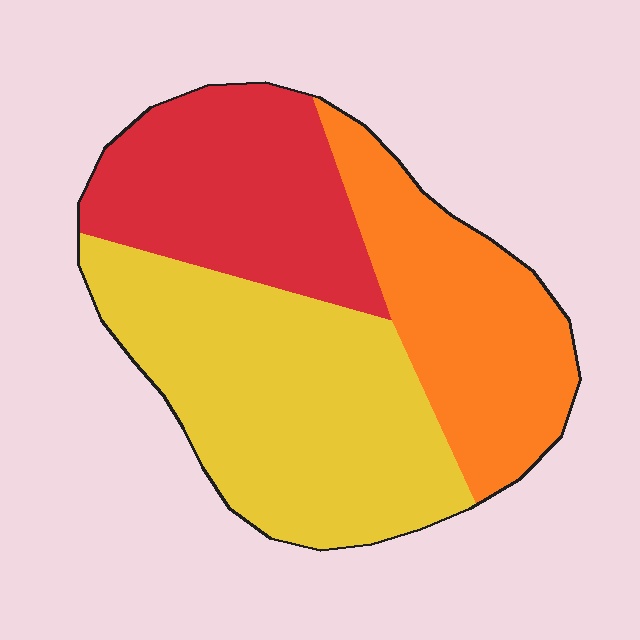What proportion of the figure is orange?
Orange covers 28% of the figure.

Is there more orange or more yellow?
Yellow.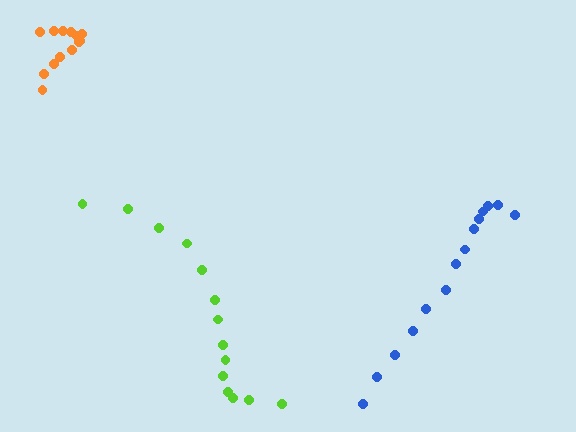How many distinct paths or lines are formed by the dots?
There are 3 distinct paths.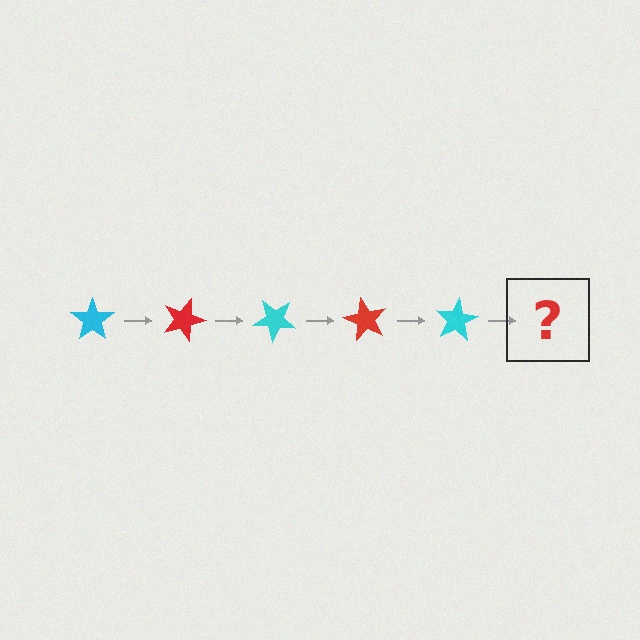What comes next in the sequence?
The next element should be a red star, rotated 100 degrees from the start.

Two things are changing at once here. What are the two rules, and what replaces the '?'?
The two rules are that it rotates 20 degrees each step and the color cycles through cyan and red. The '?' should be a red star, rotated 100 degrees from the start.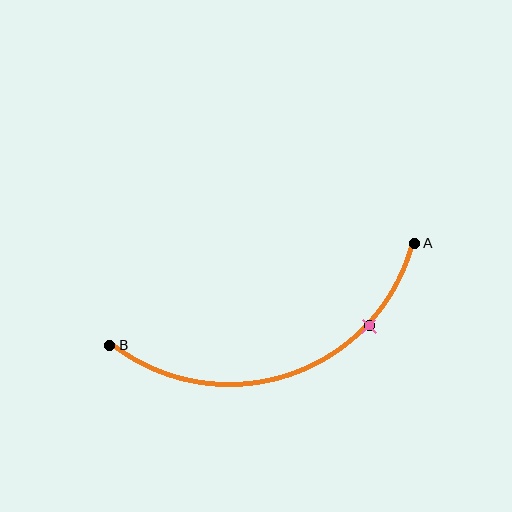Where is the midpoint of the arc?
The arc midpoint is the point on the curve farthest from the straight line joining A and B. It sits below that line.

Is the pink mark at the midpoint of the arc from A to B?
No. The pink mark lies on the arc but is closer to endpoint A. The arc midpoint would be at the point on the curve equidistant along the arc from both A and B.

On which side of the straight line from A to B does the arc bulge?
The arc bulges below the straight line connecting A and B.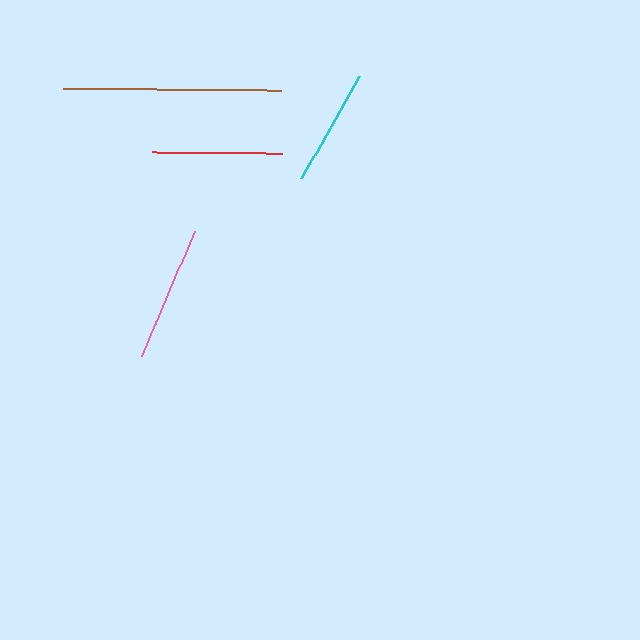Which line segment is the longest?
The brown line is the longest at approximately 218 pixels.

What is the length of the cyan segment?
The cyan segment is approximately 117 pixels long.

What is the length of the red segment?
The red segment is approximately 130 pixels long.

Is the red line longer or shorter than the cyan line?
The red line is longer than the cyan line.